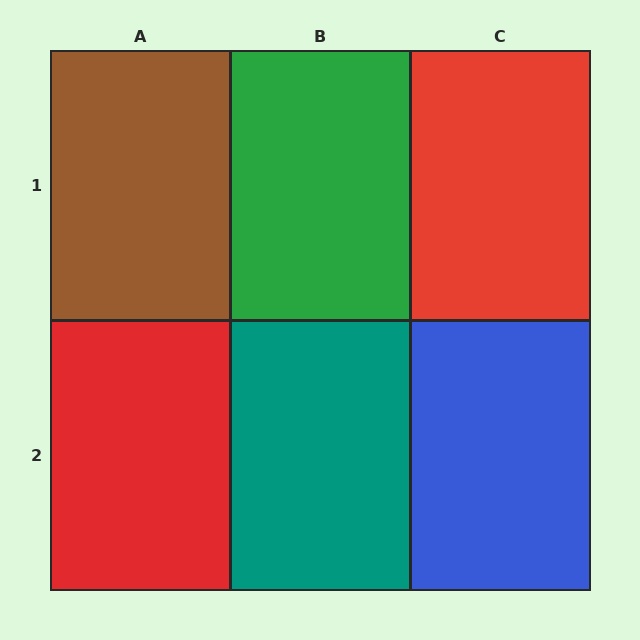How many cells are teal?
1 cell is teal.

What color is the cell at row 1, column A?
Brown.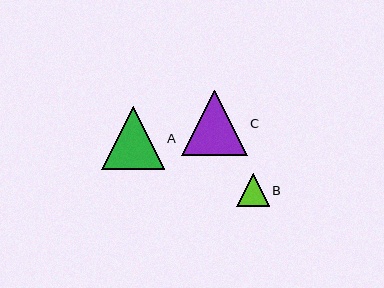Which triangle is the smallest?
Triangle B is the smallest with a size of approximately 33 pixels.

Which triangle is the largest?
Triangle C is the largest with a size of approximately 65 pixels.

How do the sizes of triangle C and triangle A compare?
Triangle C and triangle A are approximately the same size.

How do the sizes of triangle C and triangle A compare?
Triangle C and triangle A are approximately the same size.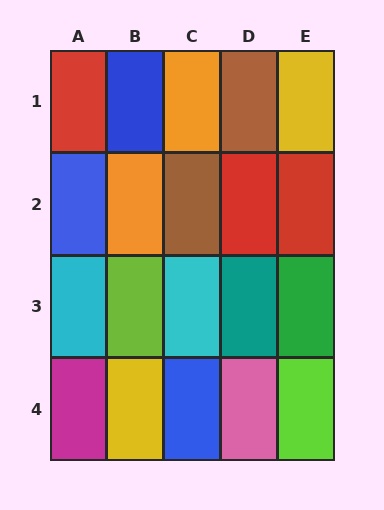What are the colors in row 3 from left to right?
Cyan, lime, cyan, teal, green.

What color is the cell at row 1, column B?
Blue.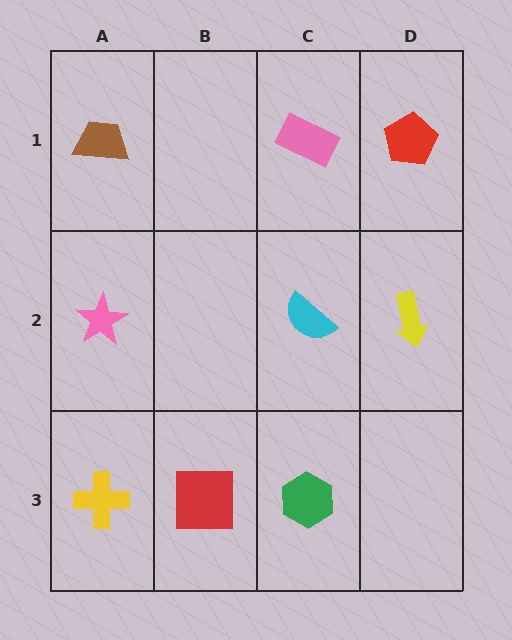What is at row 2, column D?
A yellow arrow.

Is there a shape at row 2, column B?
No, that cell is empty.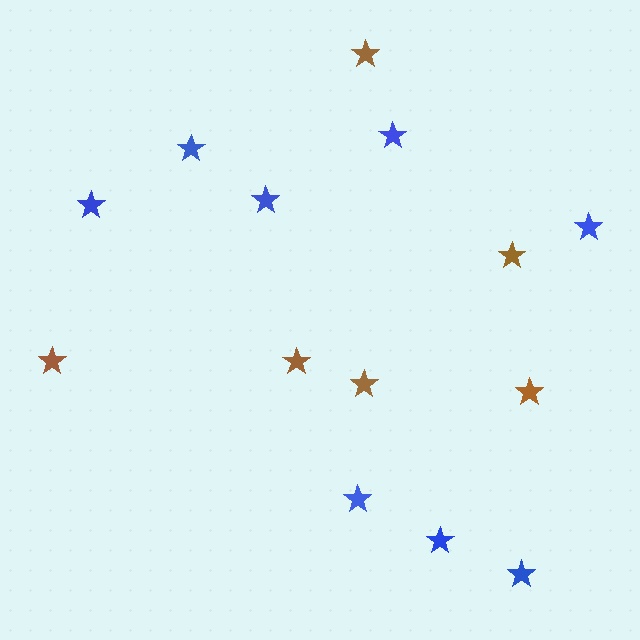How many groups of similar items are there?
There are 2 groups: one group of blue stars (8) and one group of brown stars (6).